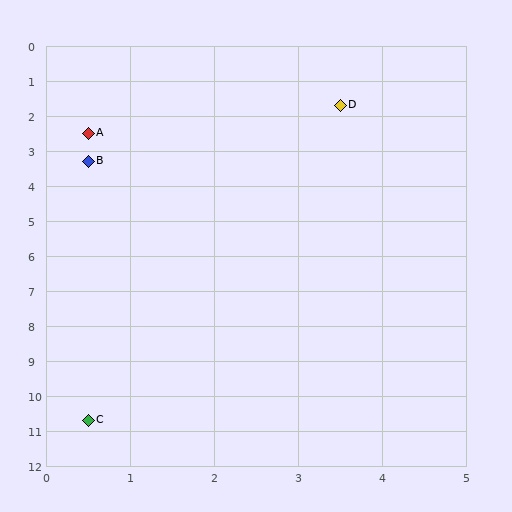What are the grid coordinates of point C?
Point C is at approximately (0.5, 10.7).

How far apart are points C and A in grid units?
Points C and A are about 8.2 grid units apart.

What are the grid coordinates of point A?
Point A is at approximately (0.5, 2.5).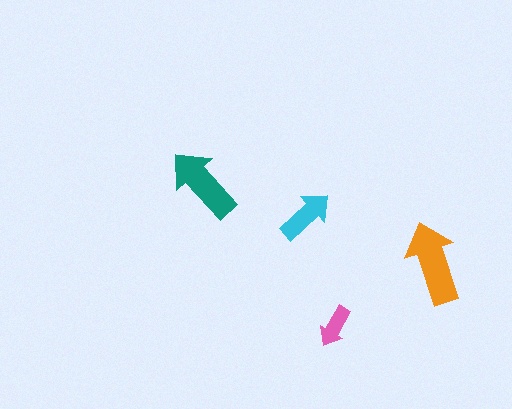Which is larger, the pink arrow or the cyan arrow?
The cyan one.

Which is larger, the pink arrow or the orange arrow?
The orange one.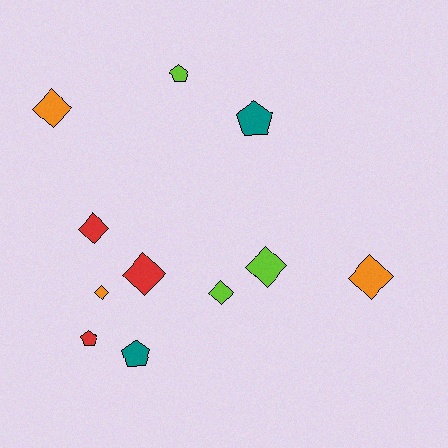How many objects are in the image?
There are 11 objects.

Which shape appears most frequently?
Diamond, with 7 objects.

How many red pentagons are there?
There is 1 red pentagon.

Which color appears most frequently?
Orange, with 3 objects.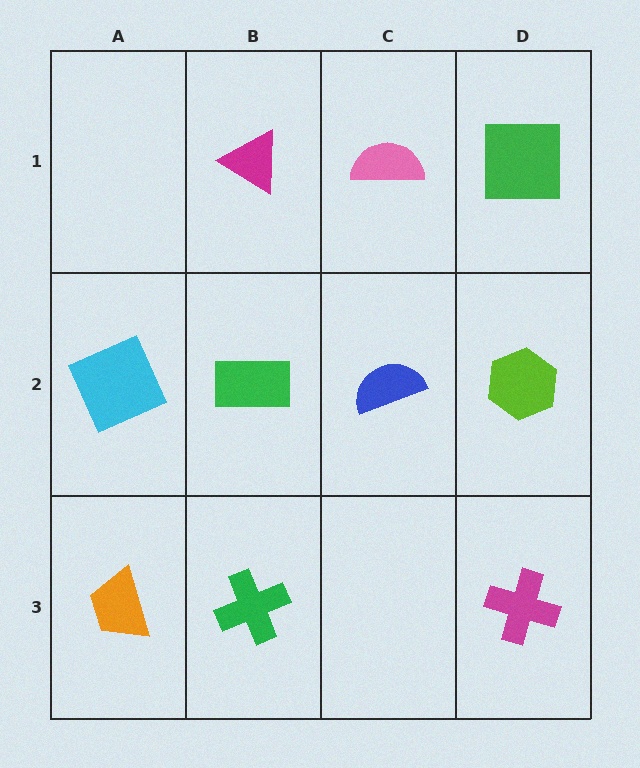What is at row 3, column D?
A magenta cross.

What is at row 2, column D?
A lime hexagon.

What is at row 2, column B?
A green rectangle.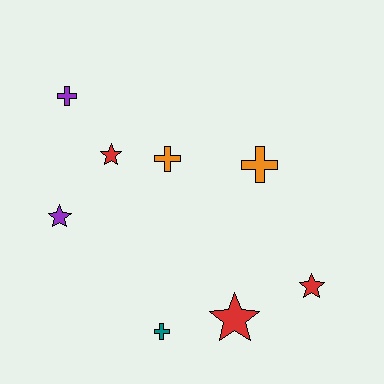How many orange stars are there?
There are no orange stars.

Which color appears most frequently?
Red, with 3 objects.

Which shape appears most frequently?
Cross, with 4 objects.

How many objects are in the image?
There are 8 objects.